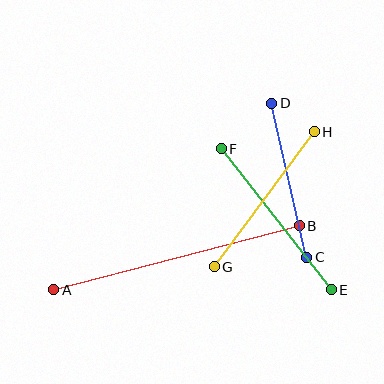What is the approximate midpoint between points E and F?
The midpoint is at approximately (276, 219) pixels.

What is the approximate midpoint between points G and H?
The midpoint is at approximately (264, 199) pixels.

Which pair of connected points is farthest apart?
Points A and B are farthest apart.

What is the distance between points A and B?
The distance is approximately 253 pixels.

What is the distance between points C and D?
The distance is approximately 158 pixels.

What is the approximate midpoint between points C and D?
The midpoint is at approximately (289, 180) pixels.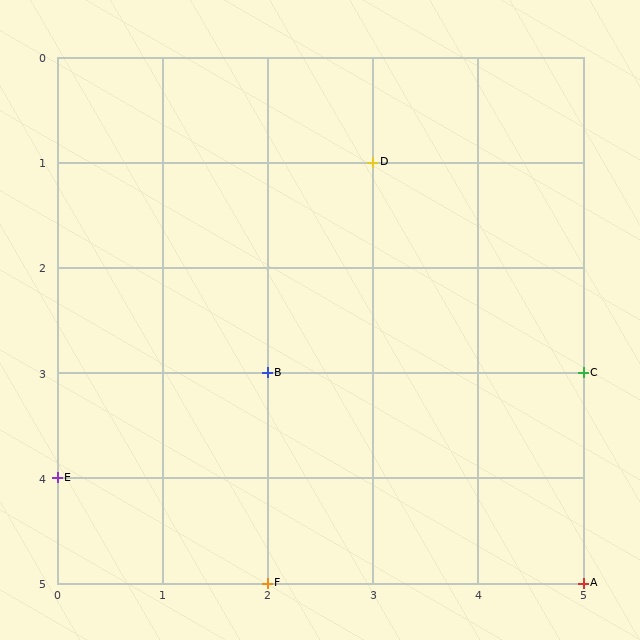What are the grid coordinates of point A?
Point A is at grid coordinates (5, 5).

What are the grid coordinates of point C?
Point C is at grid coordinates (5, 3).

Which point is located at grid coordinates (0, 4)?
Point E is at (0, 4).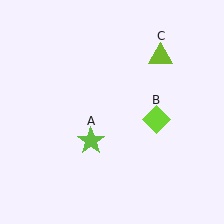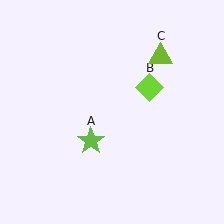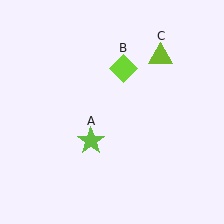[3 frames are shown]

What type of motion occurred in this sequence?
The lime diamond (object B) rotated counterclockwise around the center of the scene.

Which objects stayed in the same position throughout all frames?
Lime star (object A) and lime triangle (object C) remained stationary.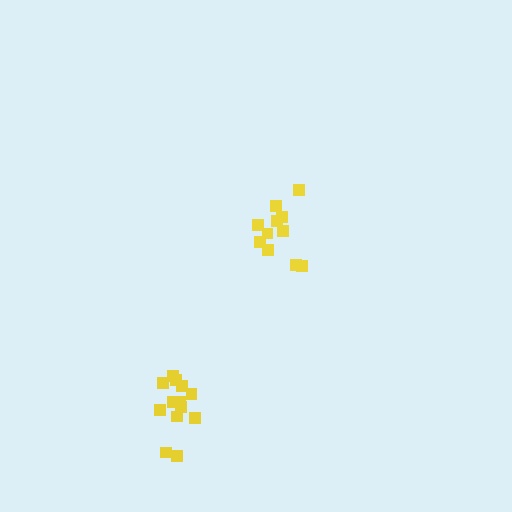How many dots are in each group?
Group 1: 11 dots, Group 2: 13 dots (24 total).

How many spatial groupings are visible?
There are 2 spatial groupings.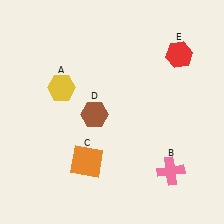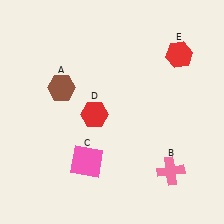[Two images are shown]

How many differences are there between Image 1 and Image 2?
There are 3 differences between the two images.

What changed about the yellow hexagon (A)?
In Image 1, A is yellow. In Image 2, it changed to brown.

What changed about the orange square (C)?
In Image 1, C is orange. In Image 2, it changed to pink.